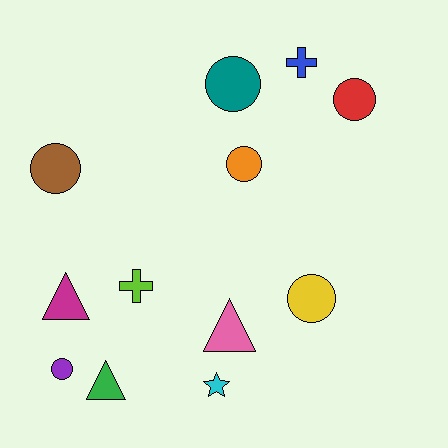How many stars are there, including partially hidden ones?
There is 1 star.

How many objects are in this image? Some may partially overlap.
There are 12 objects.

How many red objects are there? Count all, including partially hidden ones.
There is 1 red object.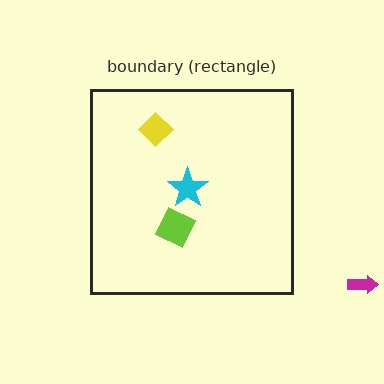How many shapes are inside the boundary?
3 inside, 1 outside.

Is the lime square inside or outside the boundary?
Inside.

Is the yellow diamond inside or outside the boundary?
Inside.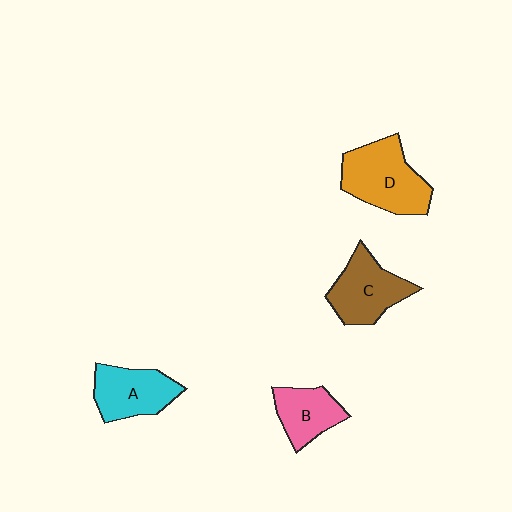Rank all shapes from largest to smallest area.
From largest to smallest: D (orange), C (brown), A (cyan), B (pink).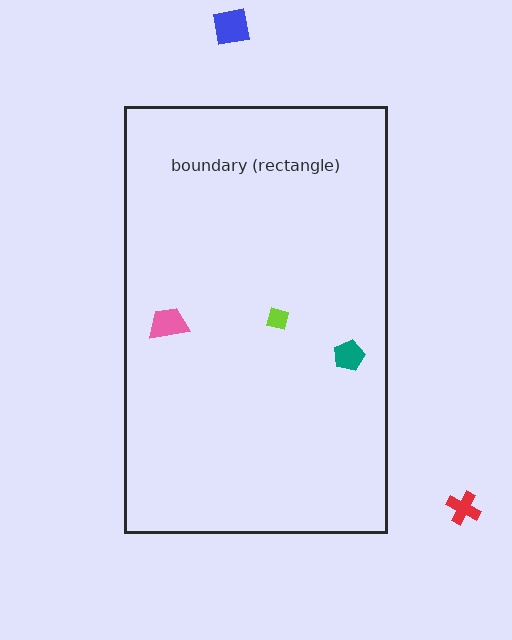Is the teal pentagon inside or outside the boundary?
Inside.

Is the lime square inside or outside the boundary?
Inside.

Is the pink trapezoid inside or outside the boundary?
Inside.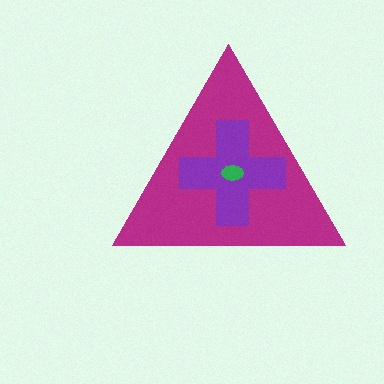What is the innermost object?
The green ellipse.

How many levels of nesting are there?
3.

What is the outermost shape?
The magenta triangle.